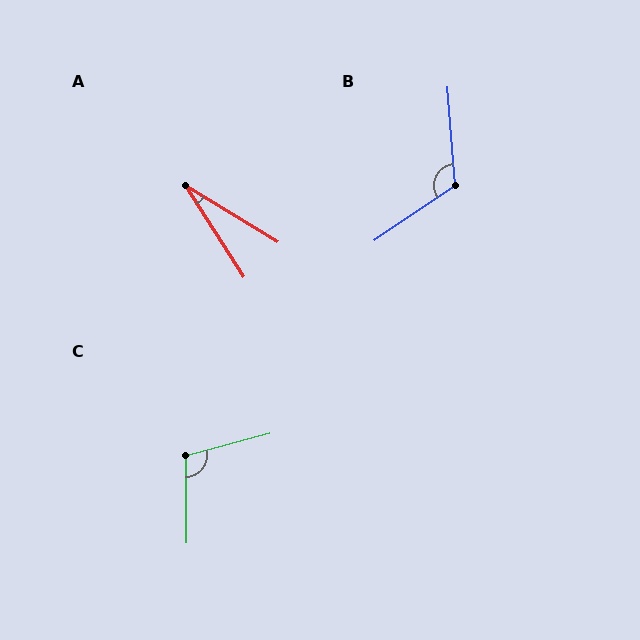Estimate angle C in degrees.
Approximately 104 degrees.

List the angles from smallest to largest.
A (26°), C (104°), B (120°).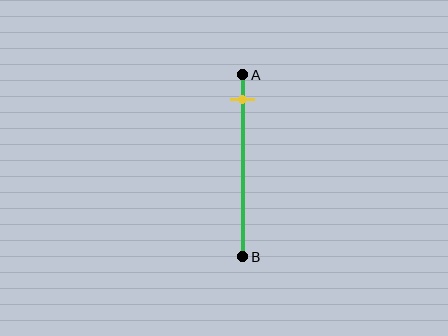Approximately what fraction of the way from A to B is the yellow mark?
The yellow mark is approximately 15% of the way from A to B.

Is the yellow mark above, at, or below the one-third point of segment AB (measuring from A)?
The yellow mark is above the one-third point of segment AB.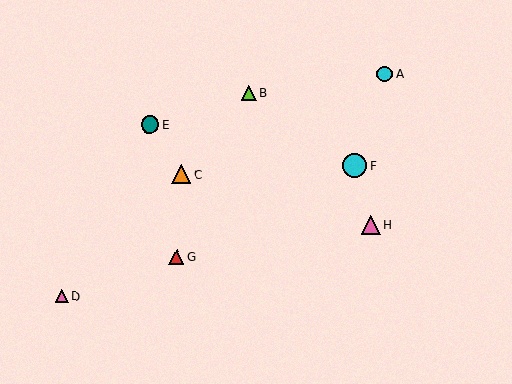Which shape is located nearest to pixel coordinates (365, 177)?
The cyan circle (labeled F) at (355, 165) is nearest to that location.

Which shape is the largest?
The cyan circle (labeled F) is the largest.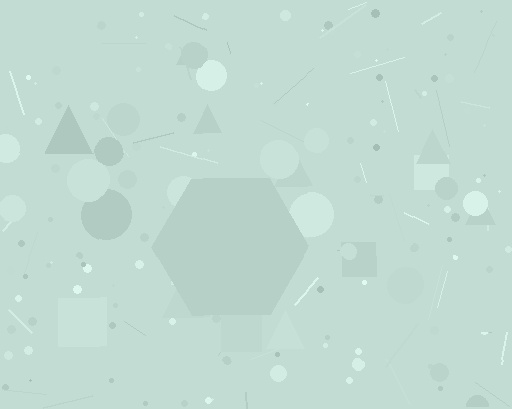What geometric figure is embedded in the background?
A hexagon is embedded in the background.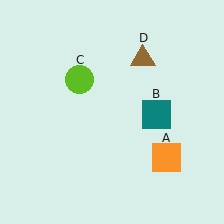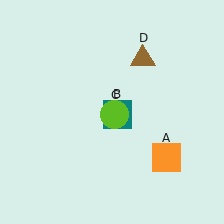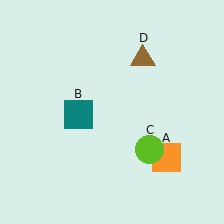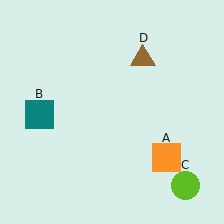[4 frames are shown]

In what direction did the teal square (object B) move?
The teal square (object B) moved left.